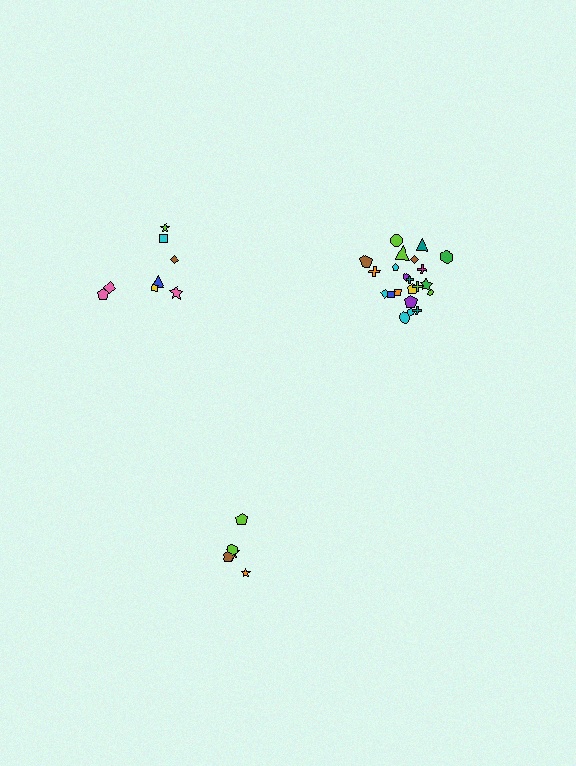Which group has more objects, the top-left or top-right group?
The top-right group.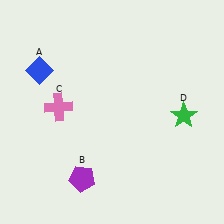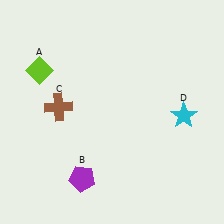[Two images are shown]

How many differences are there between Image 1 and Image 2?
There are 3 differences between the two images.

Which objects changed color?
A changed from blue to lime. C changed from pink to brown. D changed from green to cyan.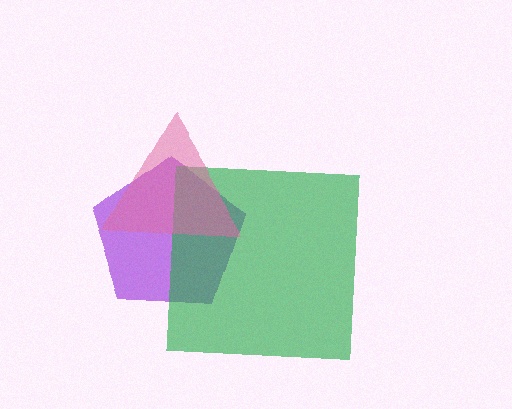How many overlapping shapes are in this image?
There are 3 overlapping shapes in the image.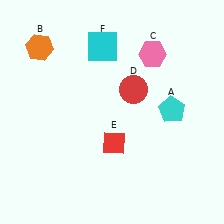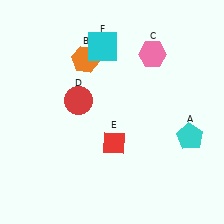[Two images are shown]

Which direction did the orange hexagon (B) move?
The orange hexagon (B) moved right.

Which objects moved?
The objects that moved are: the cyan pentagon (A), the orange hexagon (B), the red circle (D).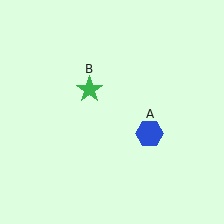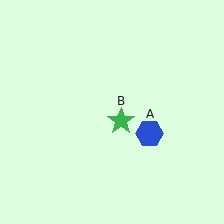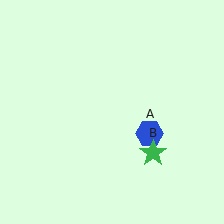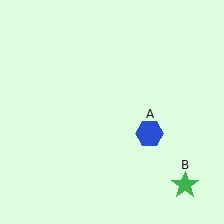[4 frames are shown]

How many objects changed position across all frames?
1 object changed position: green star (object B).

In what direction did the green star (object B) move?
The green star (object B) moved down and to the right.